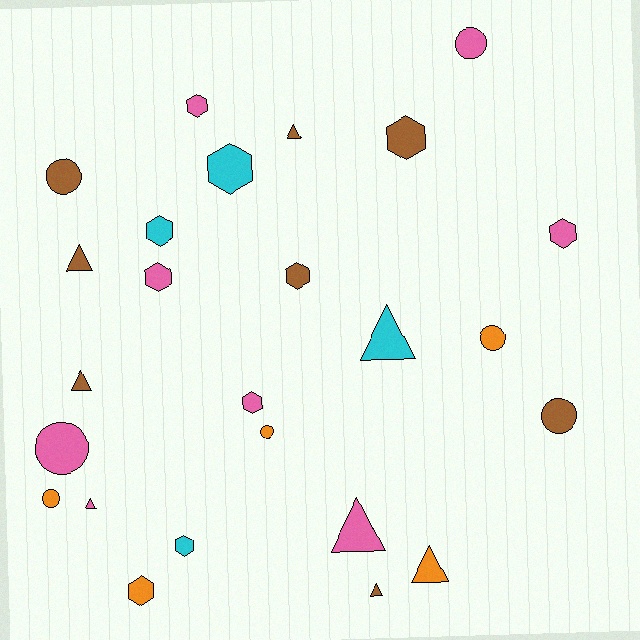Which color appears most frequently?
Brown, with 8 objects.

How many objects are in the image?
There are 25 objects.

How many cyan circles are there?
There are no cyan circles.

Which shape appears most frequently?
Hexagon, with 10 objects.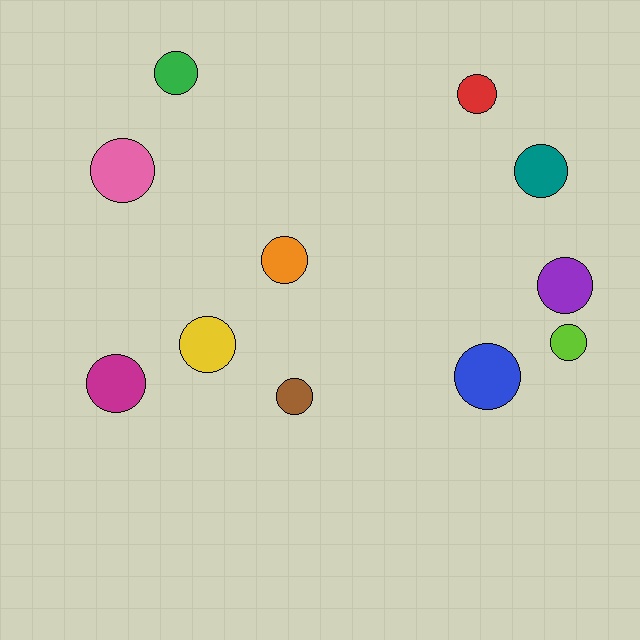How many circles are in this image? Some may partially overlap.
There are 11 circles.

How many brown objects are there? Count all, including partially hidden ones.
There is 1 brown object.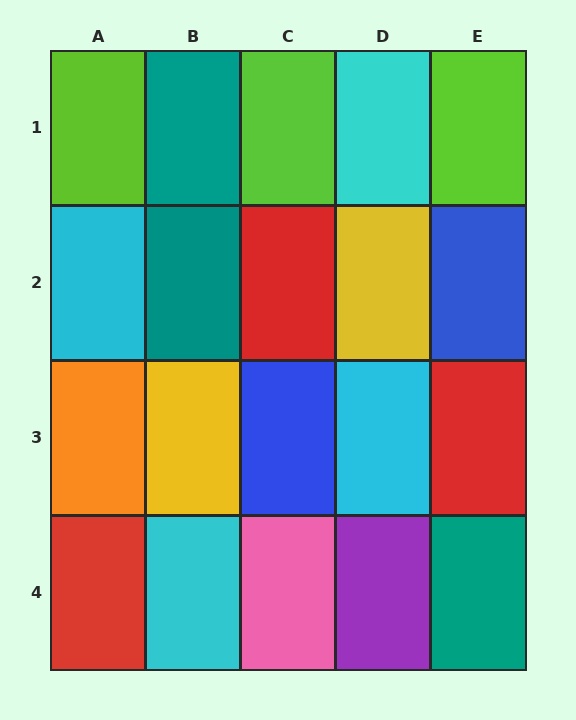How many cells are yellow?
2 cells are yellow.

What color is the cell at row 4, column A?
Red.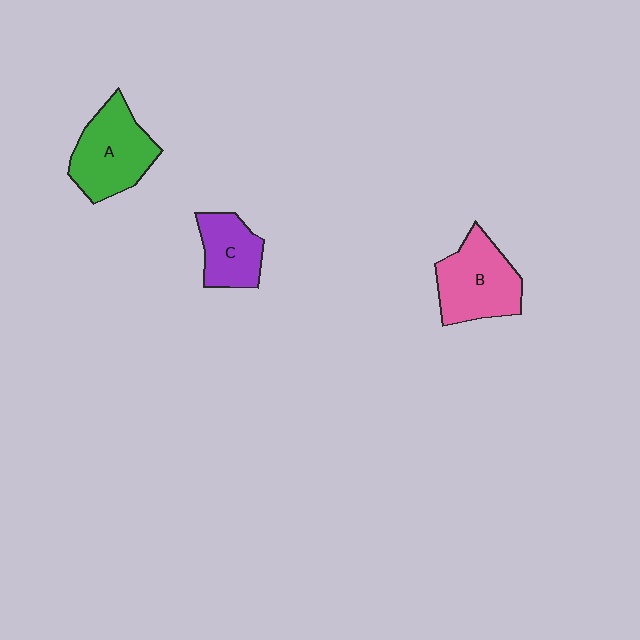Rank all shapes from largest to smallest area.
From largest to smallest: A (green), B (pink), C (purple).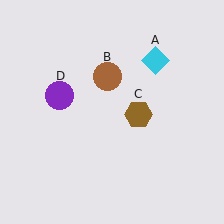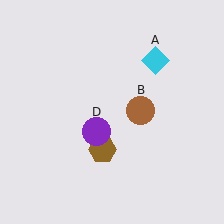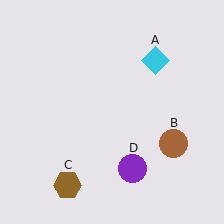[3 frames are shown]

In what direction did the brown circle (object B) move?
The brown circle (object B) moved down and to the right.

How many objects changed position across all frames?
3 objects changed position: brown circle (object B), brown hexagon (object C), purple circle (object D).